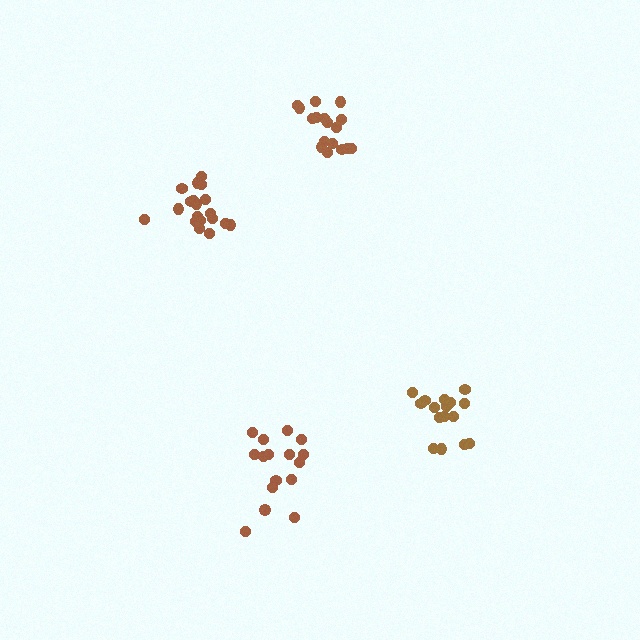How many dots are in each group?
Group 1: 19 dots, Group 2: 16 dots, Group 3: 17 dots, Group 4: 16 dots (68 total).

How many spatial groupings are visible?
There are 4 spatial groupings.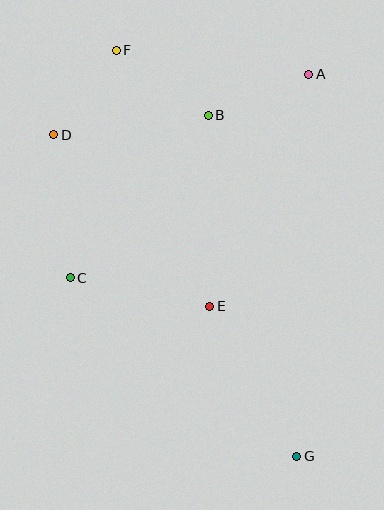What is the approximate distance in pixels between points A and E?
The distance between A and E is approximately 252 pixels.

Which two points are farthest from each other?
Points F and G are farthest from each other.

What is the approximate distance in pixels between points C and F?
The distance between C and F is approximately 232 pixels.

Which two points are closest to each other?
Points D and F are closest to each other.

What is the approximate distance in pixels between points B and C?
The distance between B and C is approximately 213 pixels.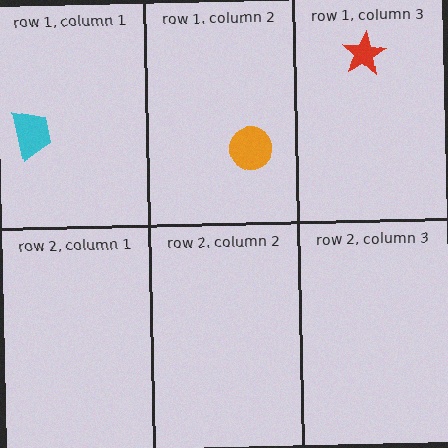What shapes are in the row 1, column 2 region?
The orange circle.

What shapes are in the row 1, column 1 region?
The cyan trapezoid.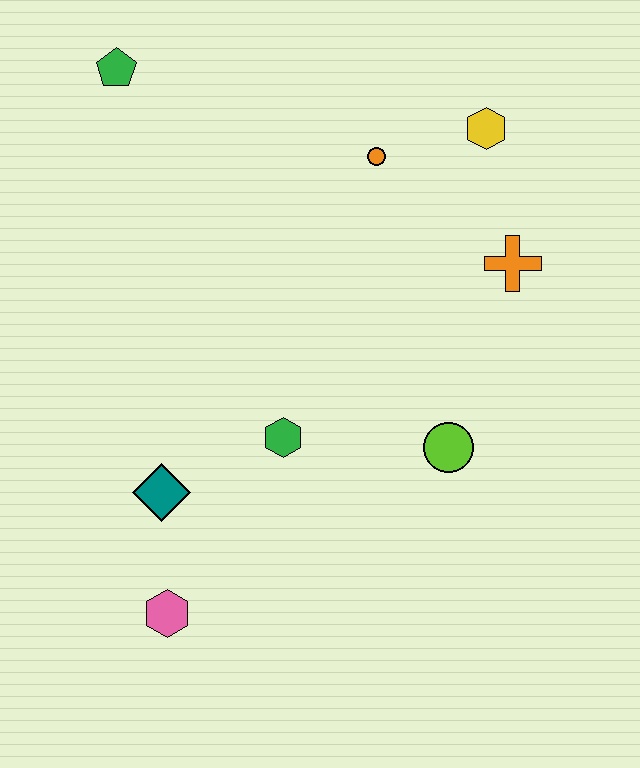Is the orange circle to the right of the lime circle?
No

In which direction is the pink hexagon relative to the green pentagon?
The pink hexagon is below the green pentagon.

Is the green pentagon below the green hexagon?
No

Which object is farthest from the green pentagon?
The pink hexagon is farthest from the green pentagon.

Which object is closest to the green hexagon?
The teal diamond is closest to the green hexagon.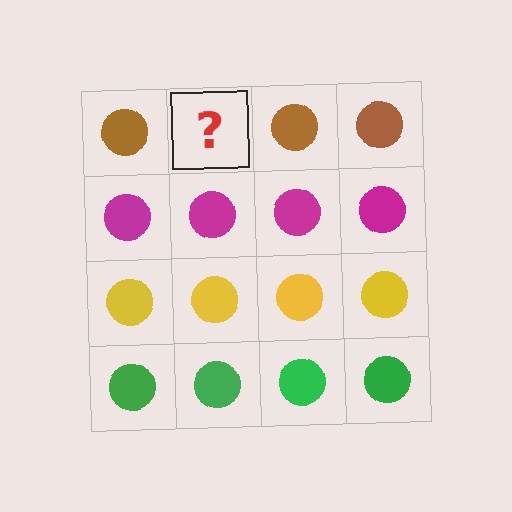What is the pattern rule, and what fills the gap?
The rule is that each row has a consistent color. The gap should be filled with a brown circle.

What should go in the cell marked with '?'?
The missing cell should contain a brown circle.